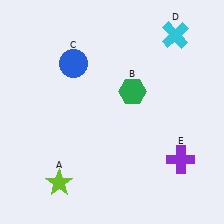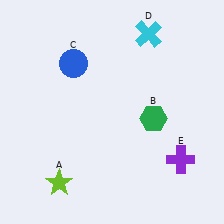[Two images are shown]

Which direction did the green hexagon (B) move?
The green hexagon (B) moved down.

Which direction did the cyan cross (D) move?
The cyan cross (D) moved left.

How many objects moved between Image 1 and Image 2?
2 objects moved between the two images.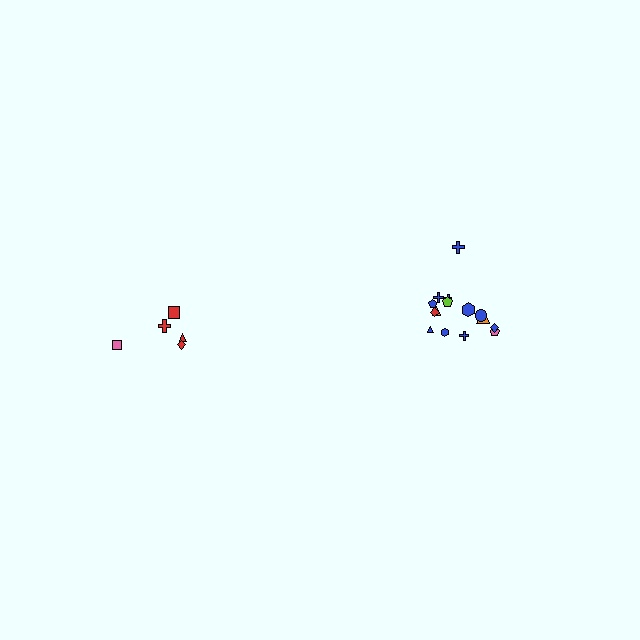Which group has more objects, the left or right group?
The right group.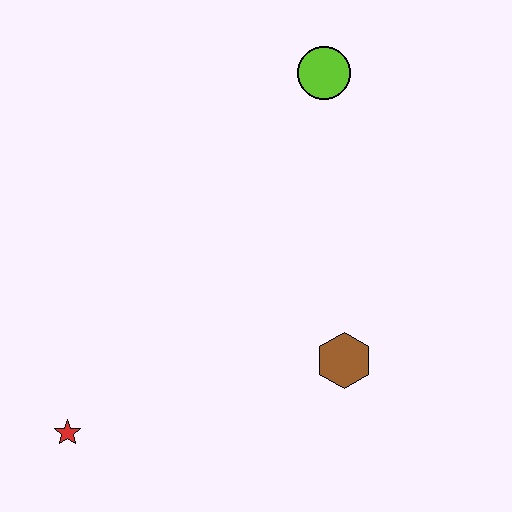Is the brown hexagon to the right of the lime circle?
Yes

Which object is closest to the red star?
The brown hexagon is closest to the red star.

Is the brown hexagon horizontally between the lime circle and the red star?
No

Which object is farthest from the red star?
The lime circle is farthest from the red star.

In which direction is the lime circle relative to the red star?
The lime circle is above the red star.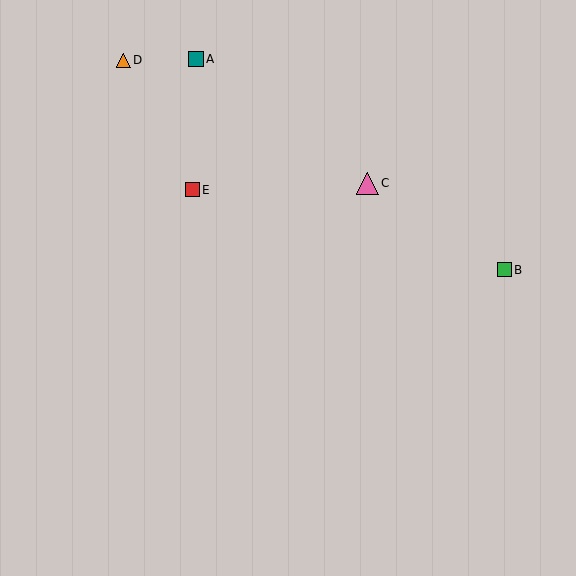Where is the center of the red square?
The center of the red square is at (193, 190).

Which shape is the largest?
The pink triangle (labeled C) is the largest.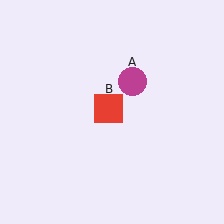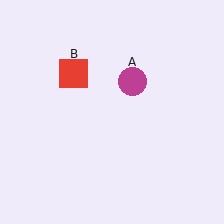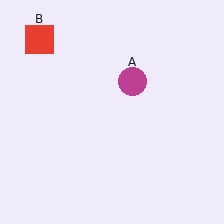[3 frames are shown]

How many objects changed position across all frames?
1 object changed position: red square (object B).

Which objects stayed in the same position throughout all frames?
Magenta circle (object A) remained stationary.